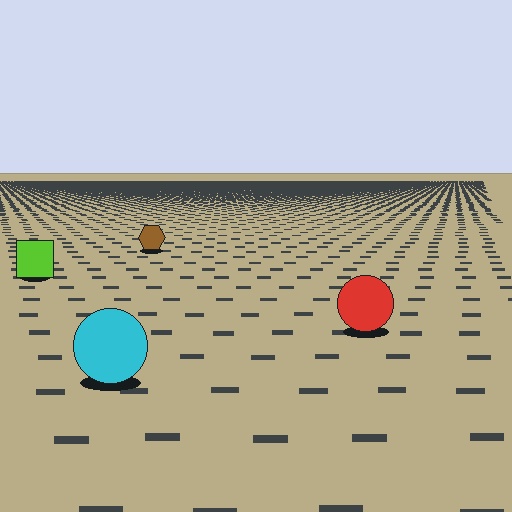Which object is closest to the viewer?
The cyan circle is closest. The texture marks near it are larger and more spread out.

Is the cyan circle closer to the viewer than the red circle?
Yes. The cyan circle is closer — you can tell from the texture gradient: the ground texture is coarser near it.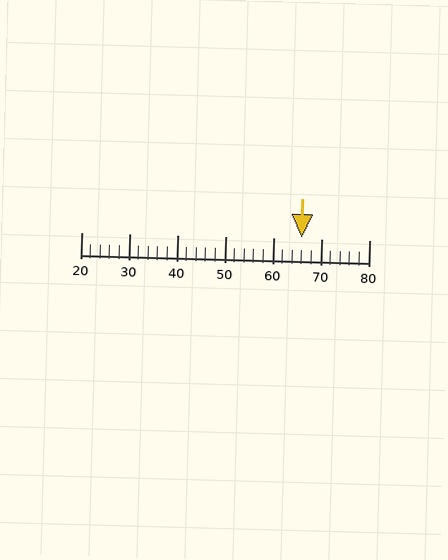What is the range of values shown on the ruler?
The ruler shows values from 20 to 80.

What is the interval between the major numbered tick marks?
The major tick marks are spaced 10 units apart.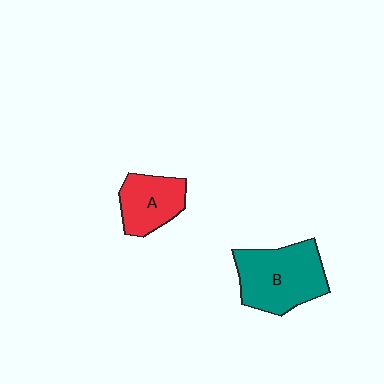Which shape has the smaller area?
Shape A (red).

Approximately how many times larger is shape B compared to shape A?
Approximately 1.6 times.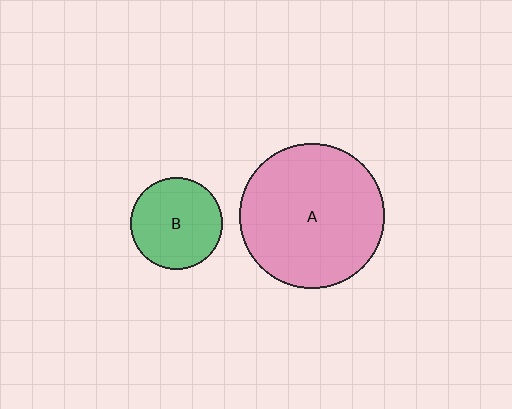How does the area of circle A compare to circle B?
Approximately 2.5 times.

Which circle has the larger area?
Circle A (pink).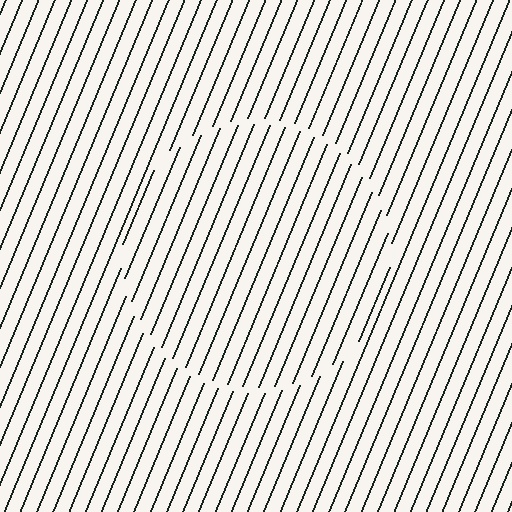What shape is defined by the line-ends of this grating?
An illusory circle. The interior of the shape contains the same grating, shifted by half a period — the contour is defined by the phase discontinuity where line-ends from the inner and outer gratings abut.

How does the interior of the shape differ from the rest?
The interior of the shape contains the same grating, shifted by half a period — the contour is defined by the phase discontinuity where line-ends from the inner and outer gratings abut.